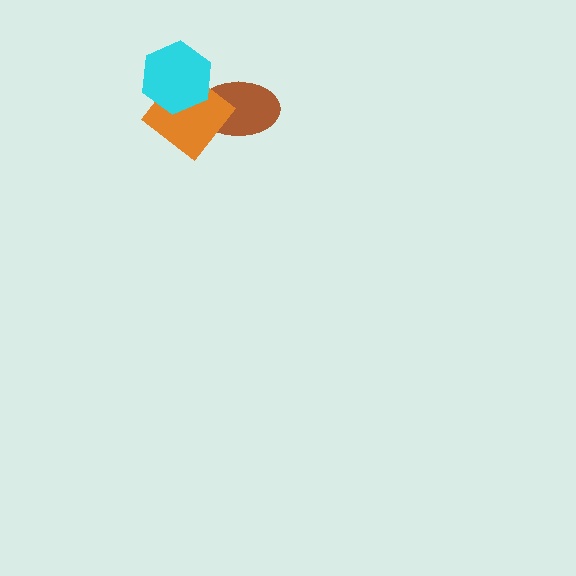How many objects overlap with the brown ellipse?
2 objects overlap with the brown ellipse.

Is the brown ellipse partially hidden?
Yes, it is partially covered by another shape.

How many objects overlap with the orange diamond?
2 objects overlap with the orange diamond.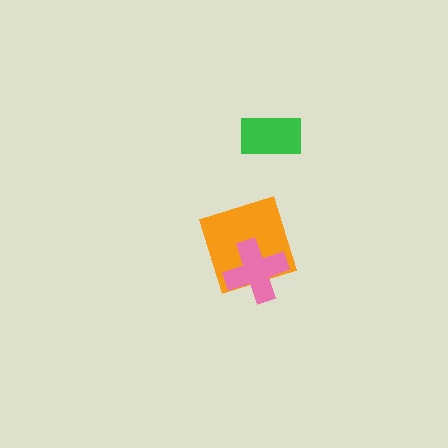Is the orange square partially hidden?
Yes, it is partially covered by another shape.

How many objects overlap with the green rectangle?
0 objects overlap with the green rectangle.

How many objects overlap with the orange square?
1 object overlaps with the orange square.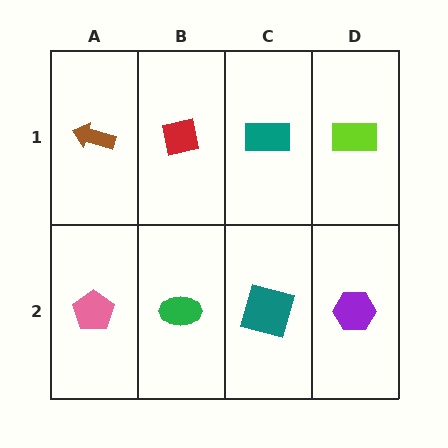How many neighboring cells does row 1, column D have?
2.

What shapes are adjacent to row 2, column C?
A teal rectangle (row 1, column C), a green ellipse (row 2, column B), a purple hexagon (row 2, column D).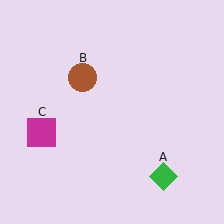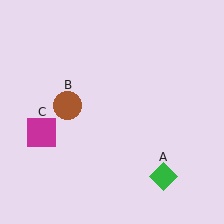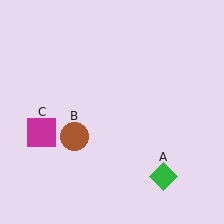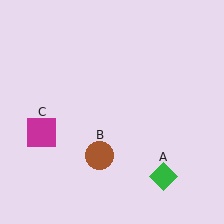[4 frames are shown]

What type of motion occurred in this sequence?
The brown circle (object B) rotated counterclockwise around the center of the scene.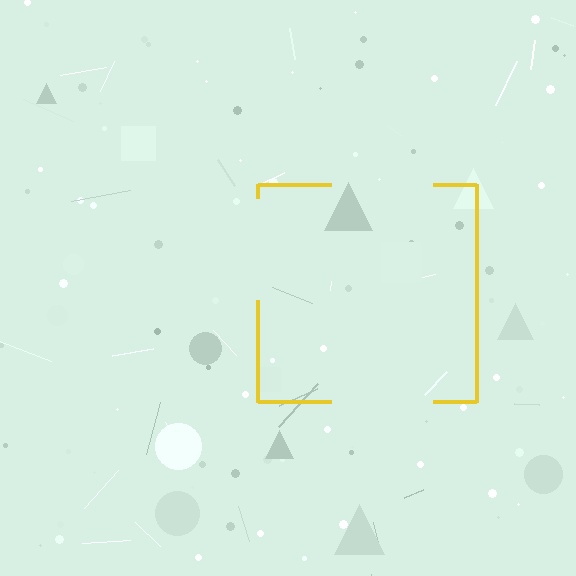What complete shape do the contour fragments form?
The contour fragments form a square.